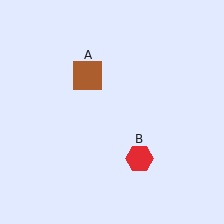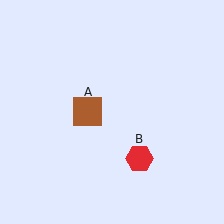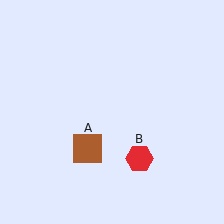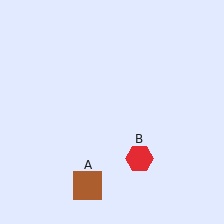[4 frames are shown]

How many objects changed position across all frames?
1 object changed position: brown square (object A).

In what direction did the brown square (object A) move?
The brown square (object A) moved down.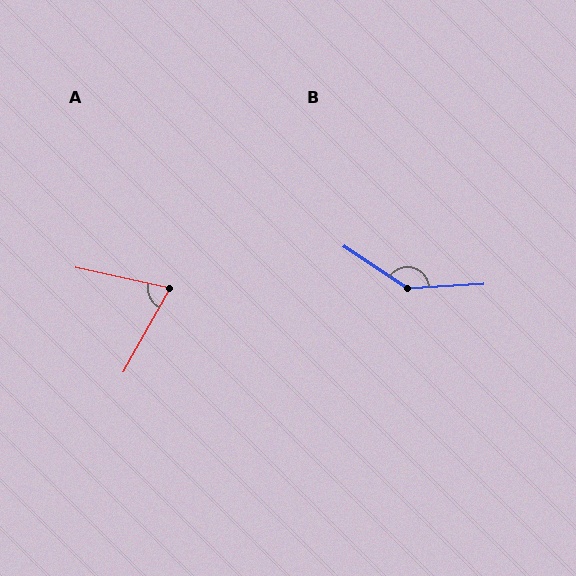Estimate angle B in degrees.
Approximately 143 degrees.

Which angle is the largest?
B, at approximately 143 degrees.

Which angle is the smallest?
A, at approximately 73 degrees.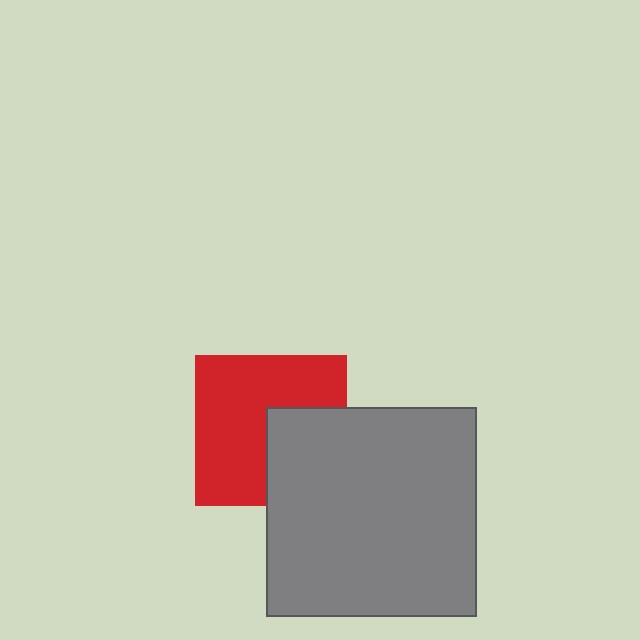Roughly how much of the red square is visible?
About half of it is visible (roughly 65%).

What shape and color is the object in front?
The object in front is a gray square.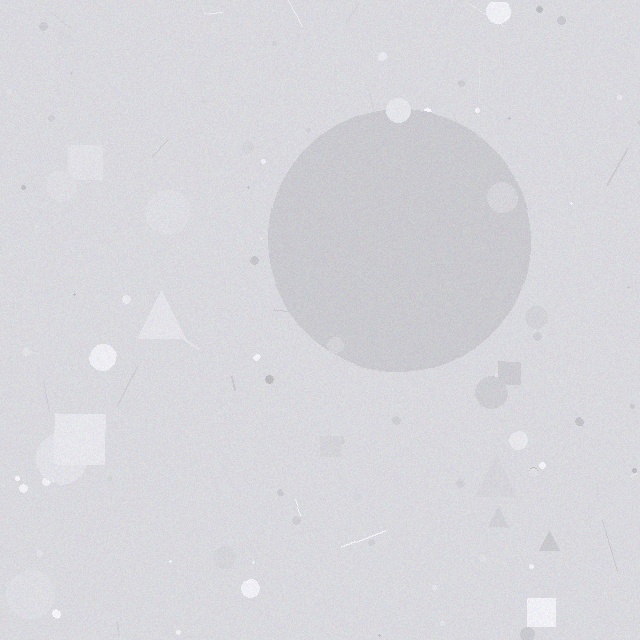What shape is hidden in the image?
A circle is hidden in the image.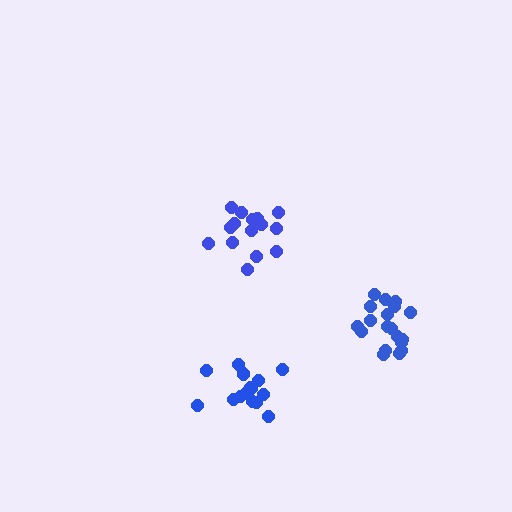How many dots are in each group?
Group 1: 20 dots, Group 2: 15 dots, Group 3: 15 dots (50 total).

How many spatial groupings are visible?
There are 3 spatial groupings.